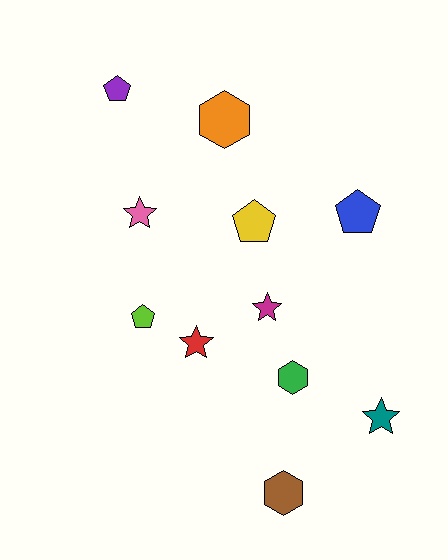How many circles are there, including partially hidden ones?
There are no circles.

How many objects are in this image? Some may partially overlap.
There are 11 objects.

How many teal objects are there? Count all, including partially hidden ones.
There is 1 teal object.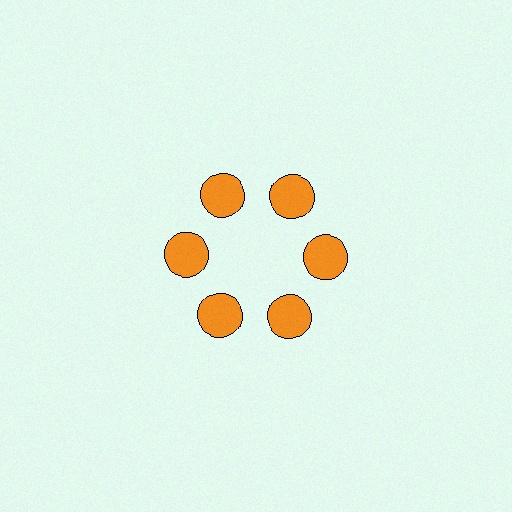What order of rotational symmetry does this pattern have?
This pattern has 6-fold rotational symmetry.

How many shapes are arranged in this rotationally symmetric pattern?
There are 6 shapes, arranged in 6 groups of 1.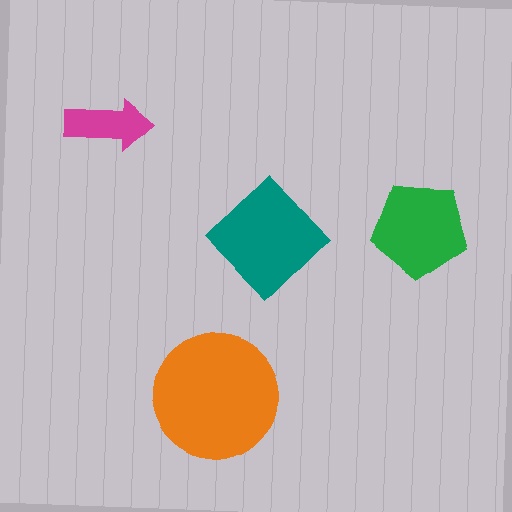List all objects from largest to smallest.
The orange circle, the teal diamond, the green pentagon, the magenta arrow.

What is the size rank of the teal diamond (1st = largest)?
2nd.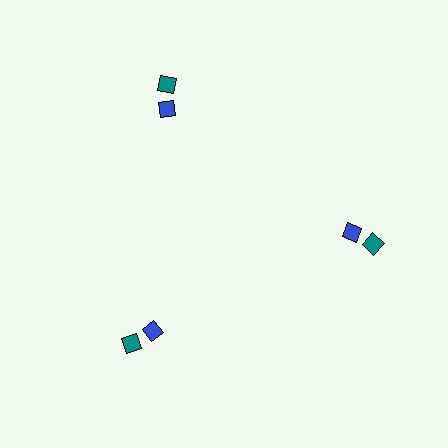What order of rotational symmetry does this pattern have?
This pattern has 3-fold rotational symmetry.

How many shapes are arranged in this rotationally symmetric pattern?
There are 6 shapes, arranged in 3 groups of 2.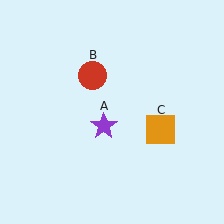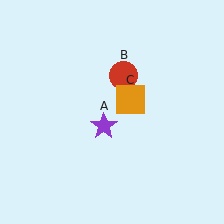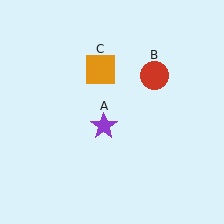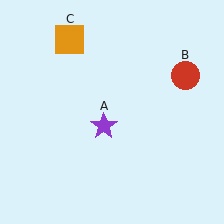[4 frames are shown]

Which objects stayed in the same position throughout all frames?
Purple star (object A) remained stationary.